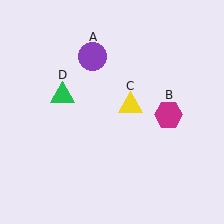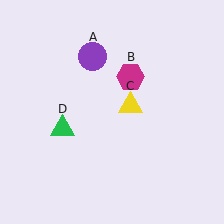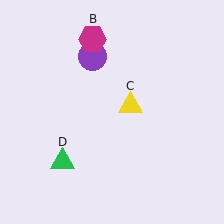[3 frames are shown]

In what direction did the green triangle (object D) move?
The green triangle (object D) moved down.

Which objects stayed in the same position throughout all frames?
Purple circle (object A) and yellow triangle (object C) remained stationary.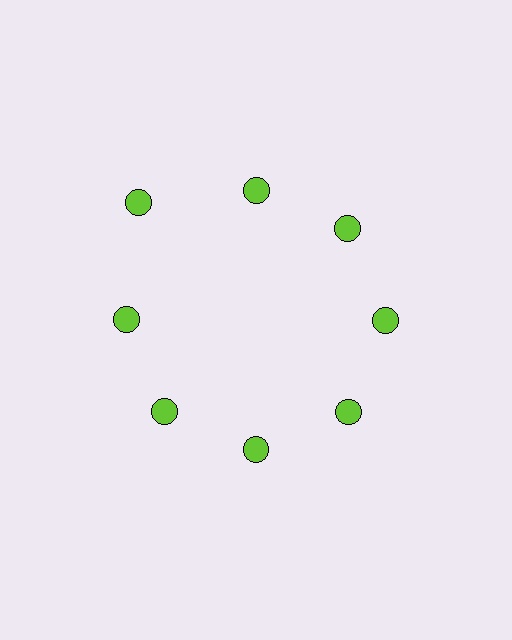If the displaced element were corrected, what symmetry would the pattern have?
It would have 8-fold rotational symmetry — the pattern would map onto itself every 45 degrees.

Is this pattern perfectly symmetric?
No. The 8 lime circles are arranged in a ring, but one element near the 10 o'clock position is pushed outward from the center, breaking the 8-fold rotational symmetry.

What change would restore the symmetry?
The symmetry would be restored by moving it inward, back onto the ring so that all 8 circles sit at equal angles and equal distance from the center.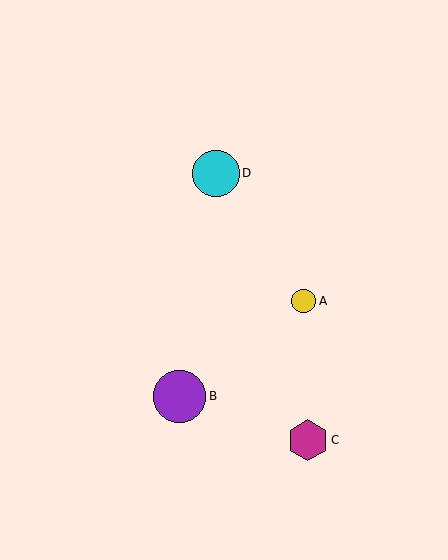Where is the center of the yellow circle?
The center of the yellow circle is at (304, 301).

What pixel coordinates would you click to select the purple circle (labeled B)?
Click at (180, 396) to select the purple circle B.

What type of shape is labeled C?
Shape C is a magenta hexagon.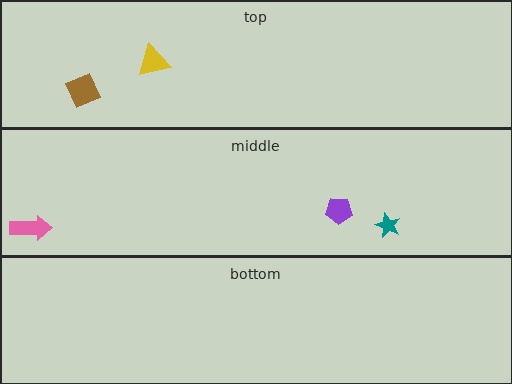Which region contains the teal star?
The middle region.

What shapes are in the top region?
The brown diamond, the yellow triangle.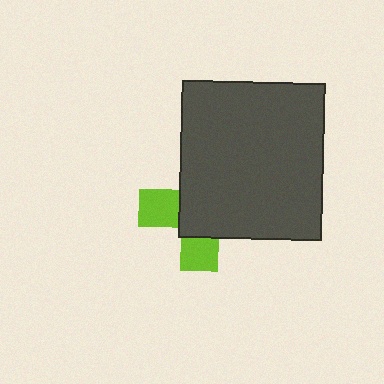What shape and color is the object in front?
The object in front is a dark gray rectangle.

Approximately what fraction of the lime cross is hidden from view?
Roughly 65% of the lime cross is hidden behind the dark gray rectangle.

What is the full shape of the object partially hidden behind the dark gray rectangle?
The partially hidden object is a lime cross.